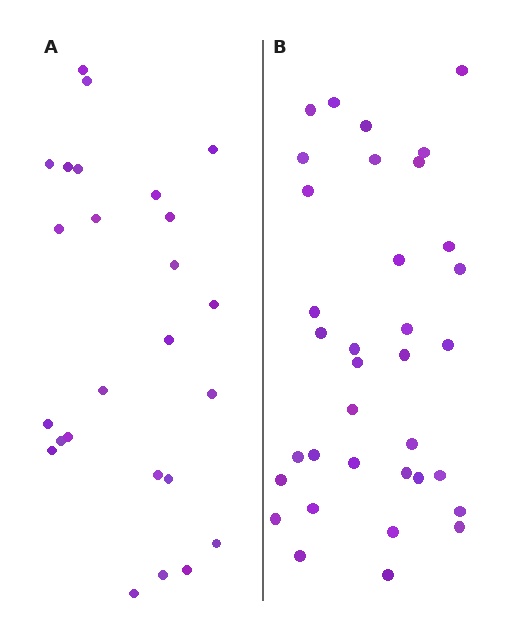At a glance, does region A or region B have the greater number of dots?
Region B (the right region) has more dots.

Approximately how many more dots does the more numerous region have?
Region B has roughly 10 or so more dots than region A.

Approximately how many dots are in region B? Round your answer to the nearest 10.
About 40 dots. (The exact count is 35, which rounds to 40.)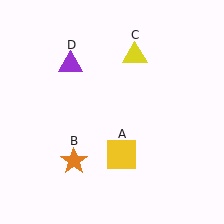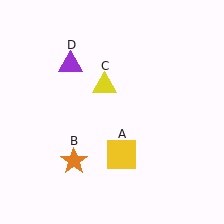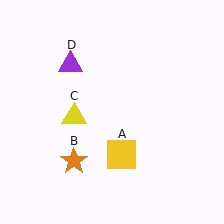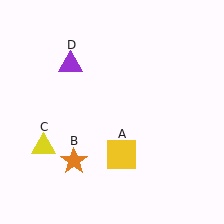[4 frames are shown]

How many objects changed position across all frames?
1 object changed position: yellow triangle (object C).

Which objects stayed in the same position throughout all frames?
Yellow square (object A) and orange star (object B) and purple triangle (object D) remained stationary.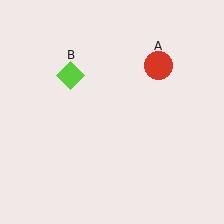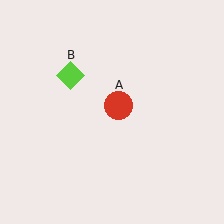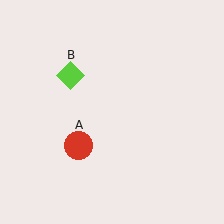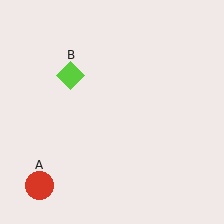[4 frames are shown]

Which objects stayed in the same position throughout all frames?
Lime diamond (object B) remained stationary.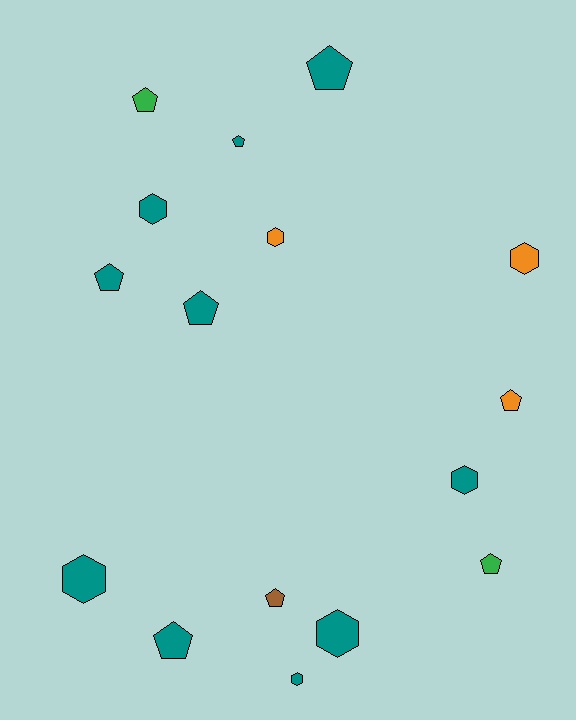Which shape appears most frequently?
Pentagon, with 9 objects.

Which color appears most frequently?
Teal, with 10 objects.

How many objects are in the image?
There are 16 objects.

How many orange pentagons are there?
There is 1 orange pentagon.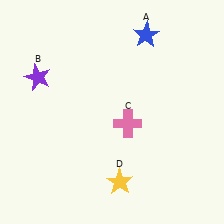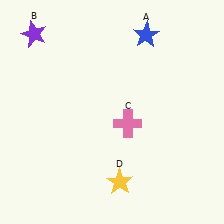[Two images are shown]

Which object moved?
The purple star (B) moved up.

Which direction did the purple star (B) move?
The purple star (B) moved up.